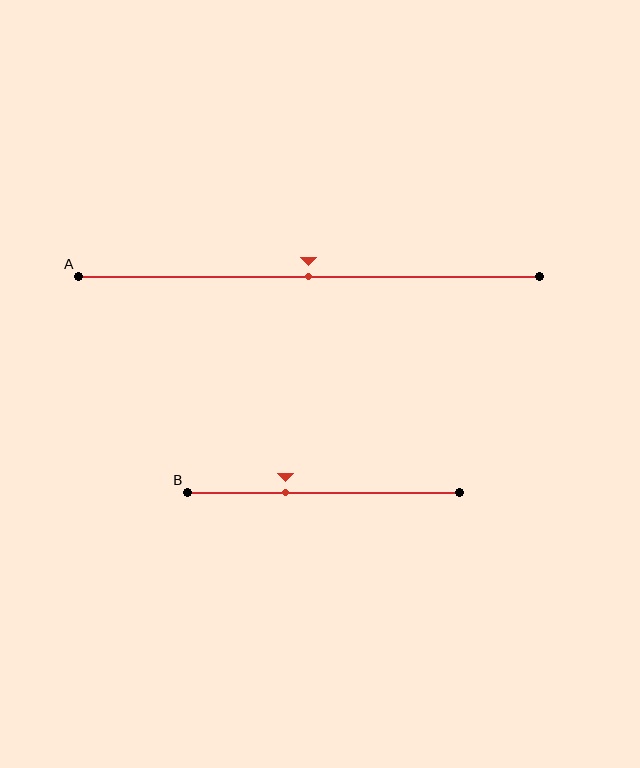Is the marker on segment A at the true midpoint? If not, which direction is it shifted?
Yes, the marker on segment A is at the true midpoint.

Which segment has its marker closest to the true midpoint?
Segment A has its marker closest to the true midpoint.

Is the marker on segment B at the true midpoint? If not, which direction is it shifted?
No, the marker on segment B is shifted to the left by about 14% of the segment length.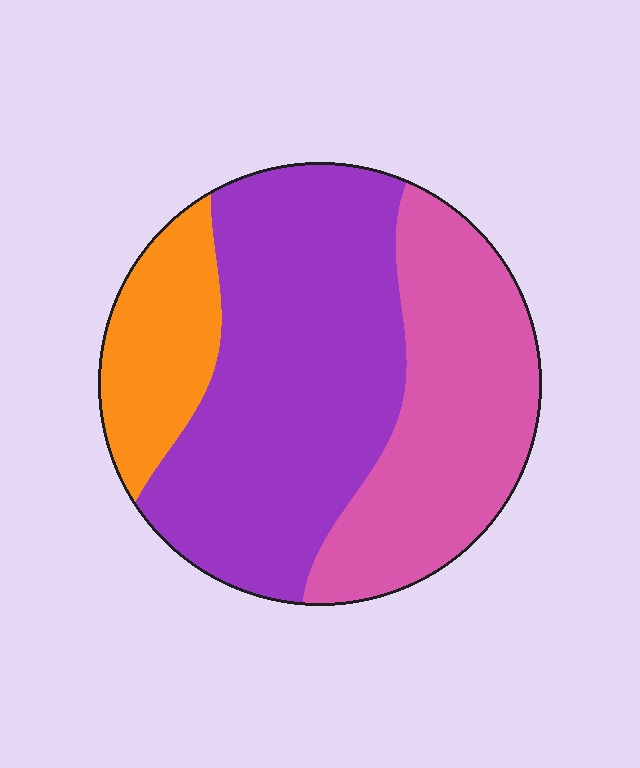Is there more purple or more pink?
Purple.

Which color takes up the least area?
Orange, at roughly 15%.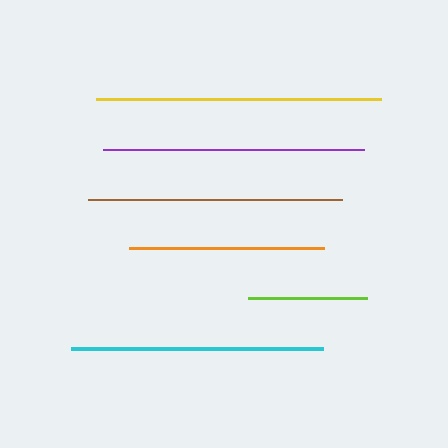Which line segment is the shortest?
The lime line is the shortest at approximately 118 pixels.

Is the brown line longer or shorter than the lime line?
The brown line is longer than the lime line.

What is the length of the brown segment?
The brown segment is approximately 254 pixels long.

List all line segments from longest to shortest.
From longest to shortest: yellow, purple, brown, cyan, orange, lime.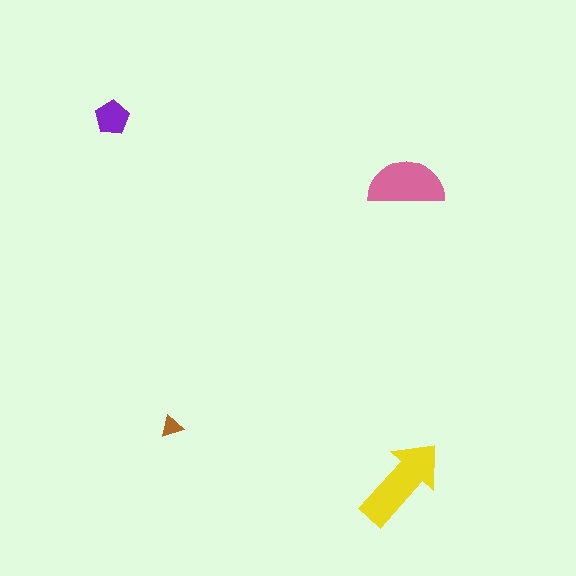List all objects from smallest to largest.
The brown triangle, the purple pentagon, the pink semicircle, the yellow arrow.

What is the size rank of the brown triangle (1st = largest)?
4th.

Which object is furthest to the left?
The purple pentagon is leftmost.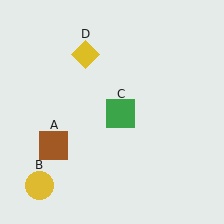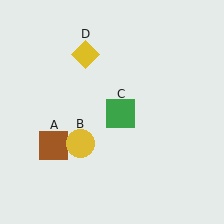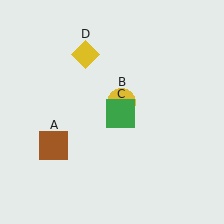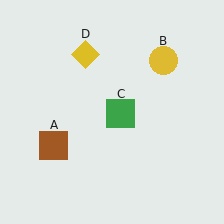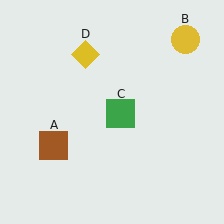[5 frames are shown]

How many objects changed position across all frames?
1 object changed position: yellow circle (object B).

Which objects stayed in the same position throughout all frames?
Brown square (object A) and green square (object C) and yellow diamond (object D) remained stationary.